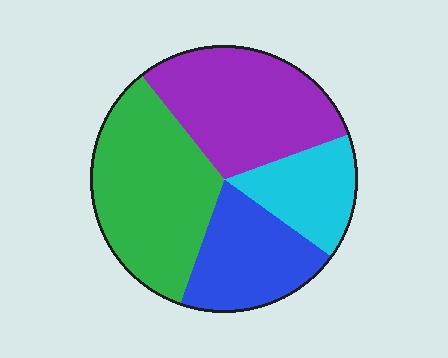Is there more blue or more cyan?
Blue.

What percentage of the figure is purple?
Purple takes up about one third (1/3) of the figure.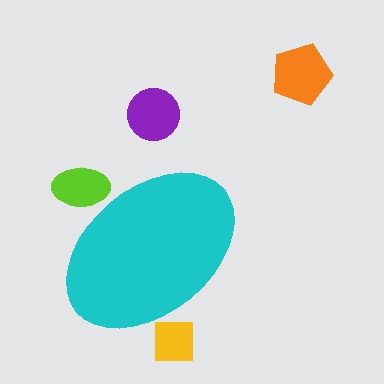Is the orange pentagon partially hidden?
No, the orange pentagon is fully visible.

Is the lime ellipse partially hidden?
Yes, the lime ellipse is partially hidden behind the cyan ellipse.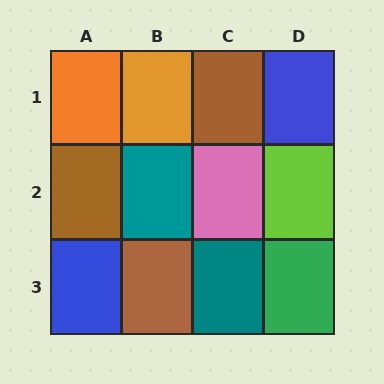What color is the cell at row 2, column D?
Lime.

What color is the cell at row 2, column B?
Teal.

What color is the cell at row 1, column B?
Orange.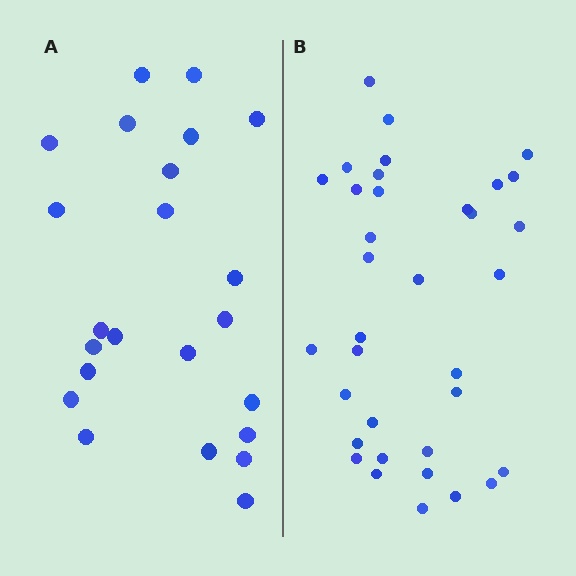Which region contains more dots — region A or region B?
Region B (the right region) has more dots.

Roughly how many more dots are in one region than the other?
Region B has roughly 12 or so more dots than region A.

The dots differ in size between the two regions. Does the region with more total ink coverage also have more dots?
No. Region A has more total ink coverage because its dots are larger, but region B actually contains more individual dots. Total area can be misleading — the number of items is what matters here.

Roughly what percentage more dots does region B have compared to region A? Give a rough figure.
About 50% more.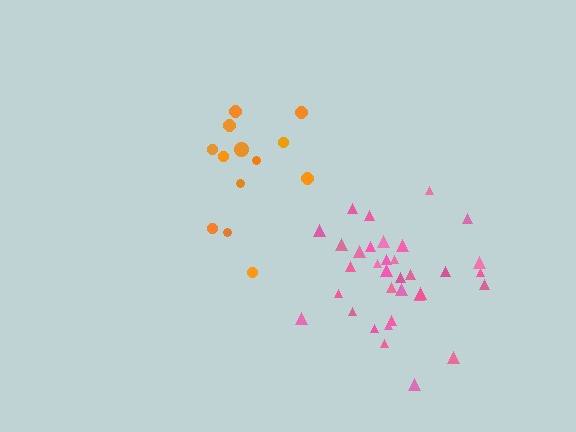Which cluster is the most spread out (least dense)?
Orange.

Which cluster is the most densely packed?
Pink.